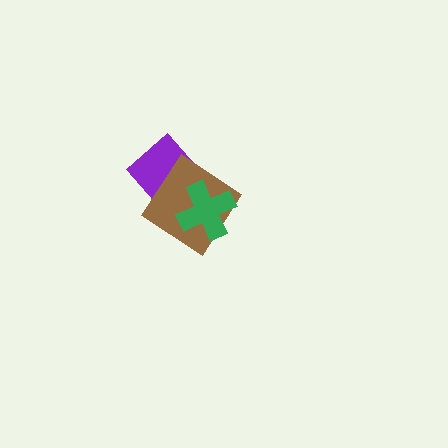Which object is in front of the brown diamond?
The green cross is in front of the brown diamond.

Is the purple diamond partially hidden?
Yes, it is partially covered by another shape.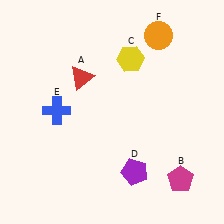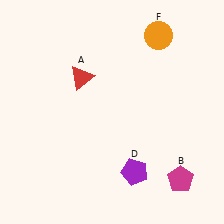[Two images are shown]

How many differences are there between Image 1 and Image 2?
There are 2 differences between the two images.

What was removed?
The blue cross (E), the yellow hexagon (C) were removed in Image 2.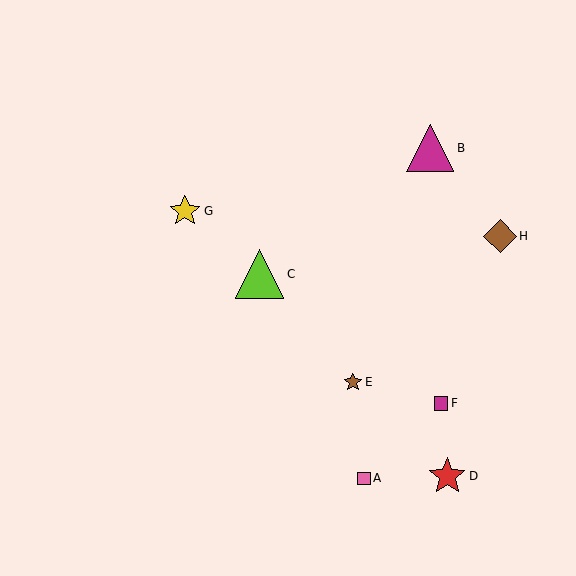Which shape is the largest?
The lime triangle (labeled C) is the largest.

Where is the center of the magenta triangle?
The center of the magenta triangle is at (430, 148).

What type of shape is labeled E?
Shape E is a brown star.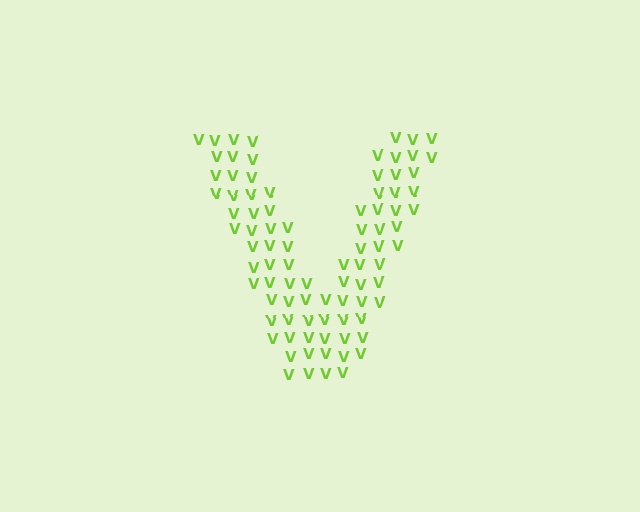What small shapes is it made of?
It is made of small letter V's.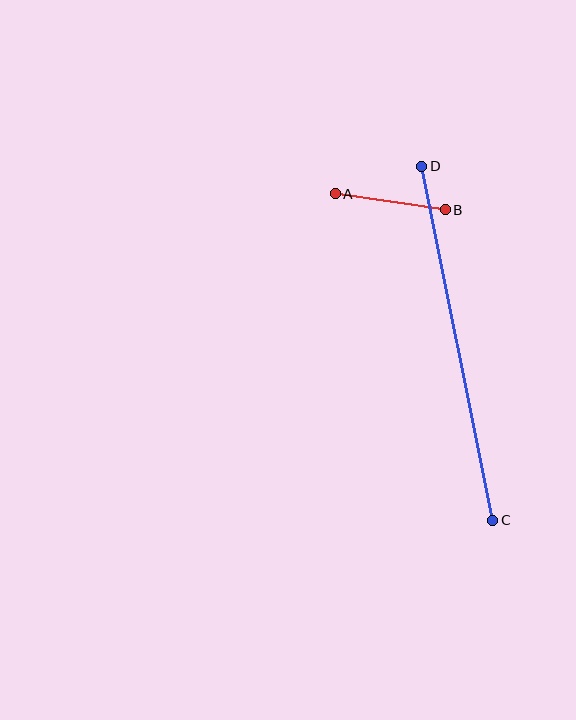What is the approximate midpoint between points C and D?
The midpoint is at approximately (457, 343) pixels.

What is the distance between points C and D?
The distance is approximately 361 pixels.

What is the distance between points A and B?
The distance is approximately 112 pixels.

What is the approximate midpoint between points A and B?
The midpoint is at approximately (390, 202) pixels.